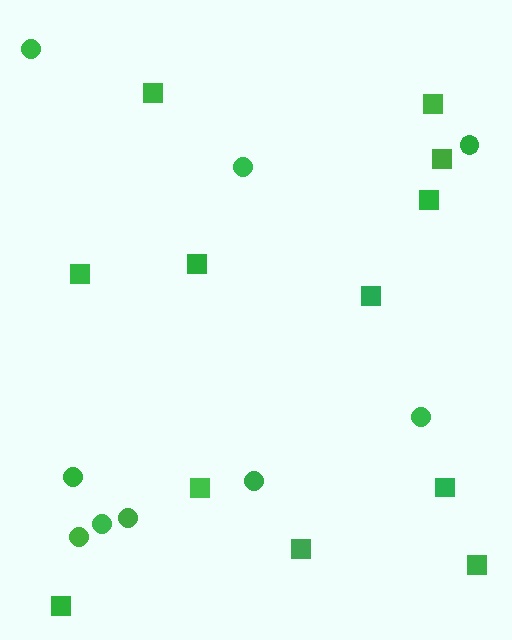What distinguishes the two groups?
There are 2 groups: one group of circles (9) and one group of squares (12).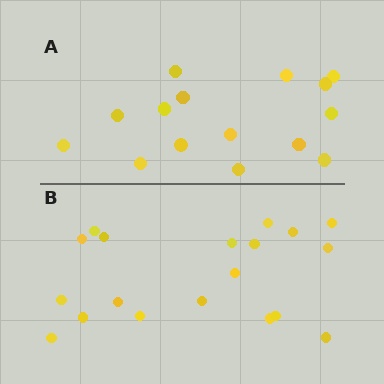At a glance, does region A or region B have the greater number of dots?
Region B (the bottom region) has more dots.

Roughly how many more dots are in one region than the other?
Region B has about 4 more dots than region A.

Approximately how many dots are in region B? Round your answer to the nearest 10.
About 20 dots. (The exact count is 19, which rounds to 20.)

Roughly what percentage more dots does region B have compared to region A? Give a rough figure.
About 25% more.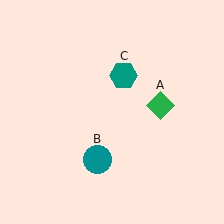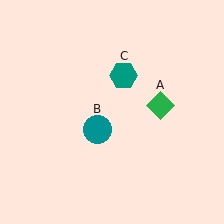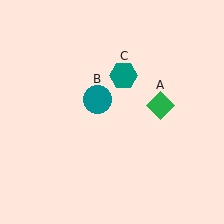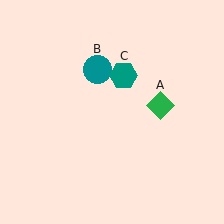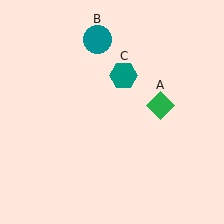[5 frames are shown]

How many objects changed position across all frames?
1 object changed position: teal circle (object B).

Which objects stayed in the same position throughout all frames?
Green diamond (object A) and teal hexagon (object C) remained stationary.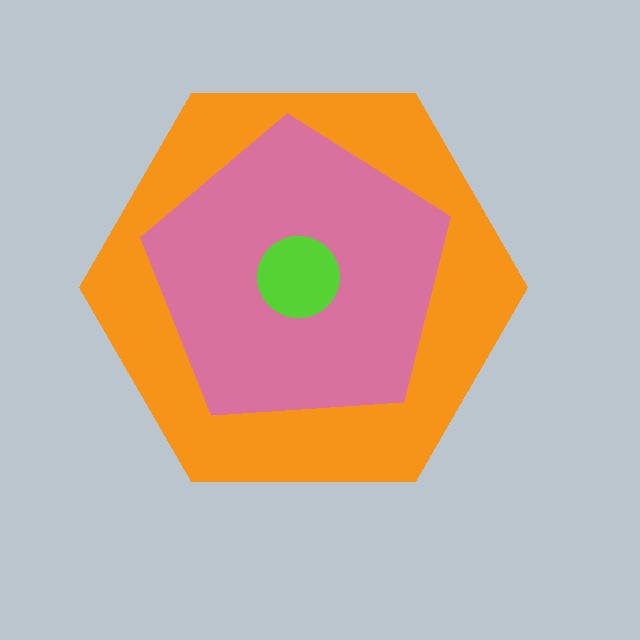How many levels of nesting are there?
3.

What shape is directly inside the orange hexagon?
The pink pentagon.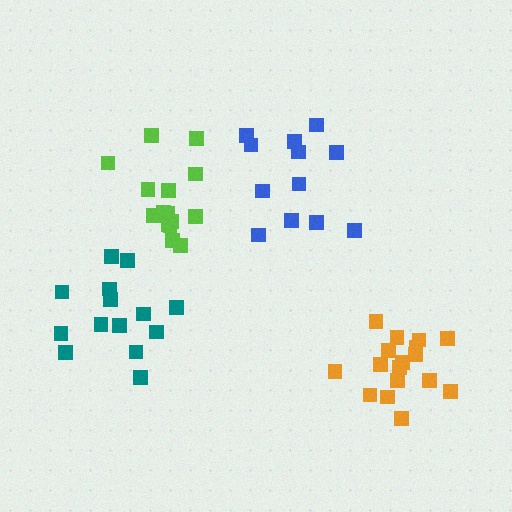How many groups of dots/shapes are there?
There are 4 groups.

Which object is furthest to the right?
The orange cluster is rightmost.